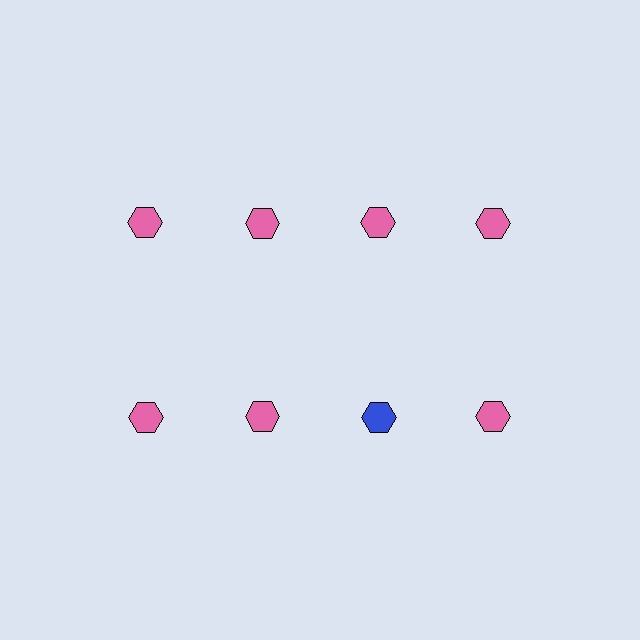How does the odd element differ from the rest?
It has a different color: blue instead of pink.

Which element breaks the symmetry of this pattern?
The blue hexagon in the second row, center column breaks the symmetry. All other shapes are pink hexagons.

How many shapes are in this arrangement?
There are 8 shapes arranged in a grid pattern.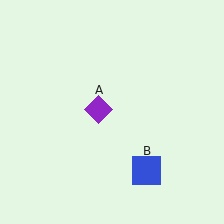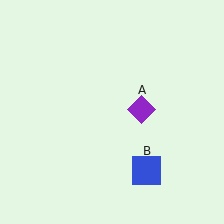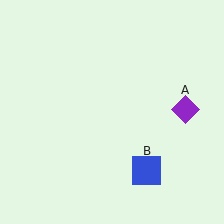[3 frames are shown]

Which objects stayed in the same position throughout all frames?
Blue square (object B) remained stationary.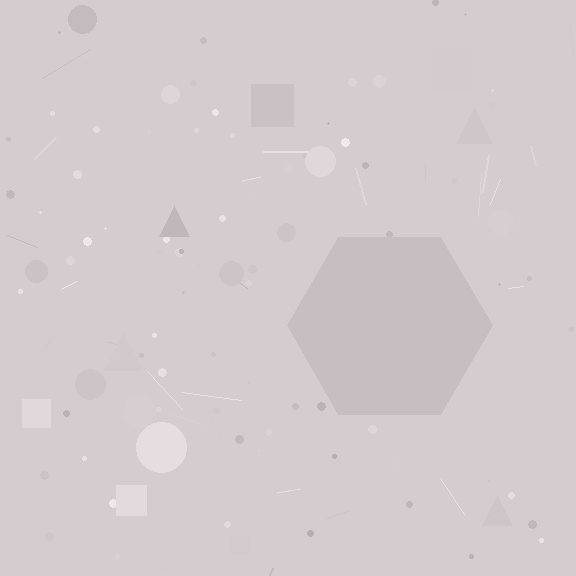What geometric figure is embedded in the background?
A hexagon is embedded in the background.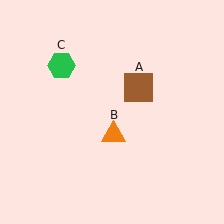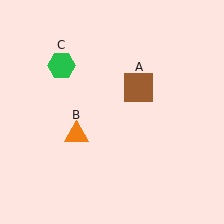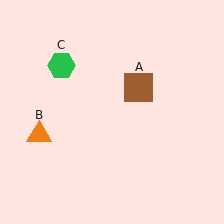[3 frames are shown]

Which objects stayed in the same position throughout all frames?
Brown square (object A) and green hexagon (object C) remained stationary.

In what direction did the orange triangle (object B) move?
The orange triangle (object B) moved left.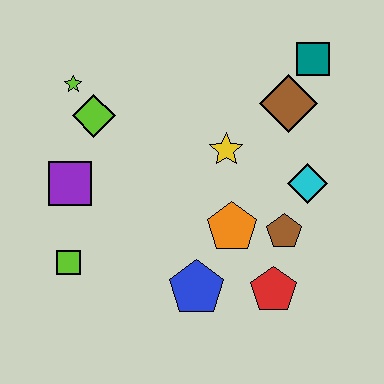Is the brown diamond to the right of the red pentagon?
Yes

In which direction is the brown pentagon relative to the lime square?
The brown pentagon is to the right of the lime square.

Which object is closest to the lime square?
The purple square is closest to the lime square.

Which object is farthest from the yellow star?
The lime square is farthest from the yellow star.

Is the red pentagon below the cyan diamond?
Yes